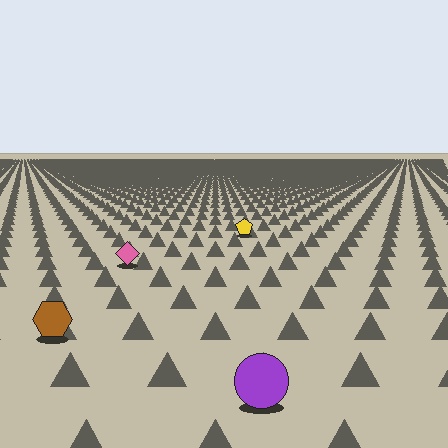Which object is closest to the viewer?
The purple circle is closest. The texture marks near it are larger and more spread out.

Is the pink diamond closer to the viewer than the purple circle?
No. The purple circle is closer — you can tell from the texture gradient: the ground texture is coarser near it.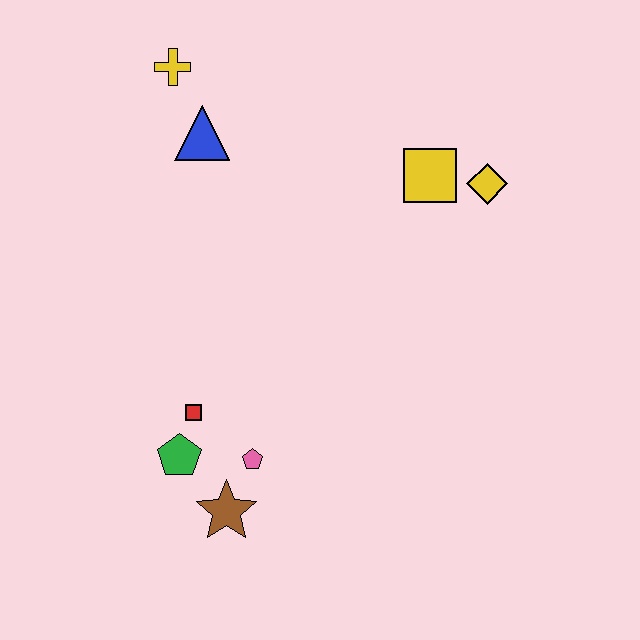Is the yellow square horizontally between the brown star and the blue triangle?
No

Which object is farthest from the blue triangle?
The brown star is farthest from the blue triangle.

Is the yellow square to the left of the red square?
No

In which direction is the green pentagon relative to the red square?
The green pentagon is below the red square.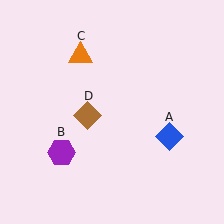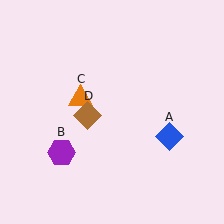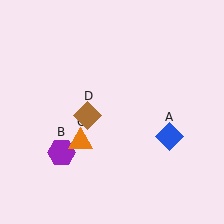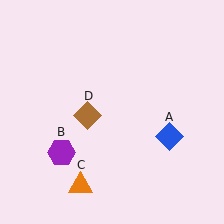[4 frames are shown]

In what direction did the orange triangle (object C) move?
The orange triangle (object C) moved down.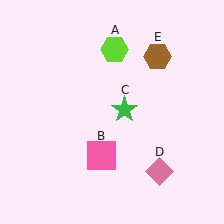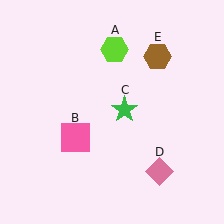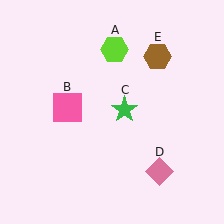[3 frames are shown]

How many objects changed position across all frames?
1 object changed position: pink square (object B).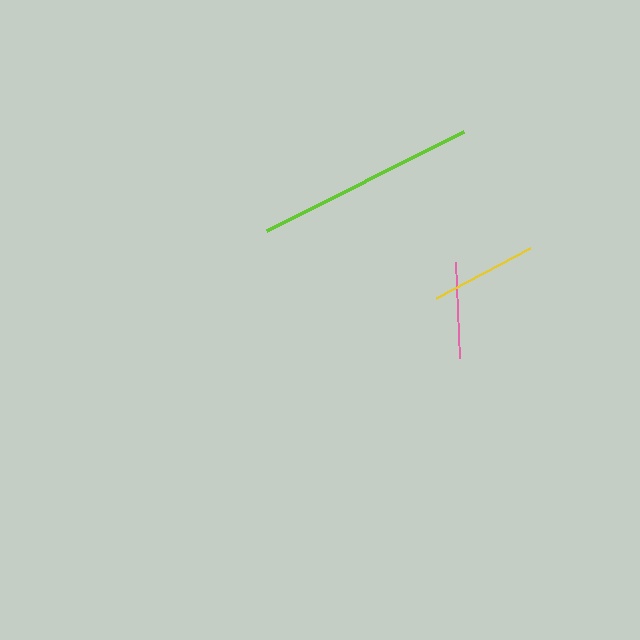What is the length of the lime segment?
The lime segment is approximately 221 pixels long.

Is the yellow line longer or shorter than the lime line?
The lime line is longer than the yellow line.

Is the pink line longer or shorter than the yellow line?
The yellow line is longer than the pink line.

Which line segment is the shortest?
The pink line is the shortest at approximately 96 pixels.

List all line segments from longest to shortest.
From longest to shortest: lime, yellow, pink.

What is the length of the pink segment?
The pink segment is approximately 96 pixels long.